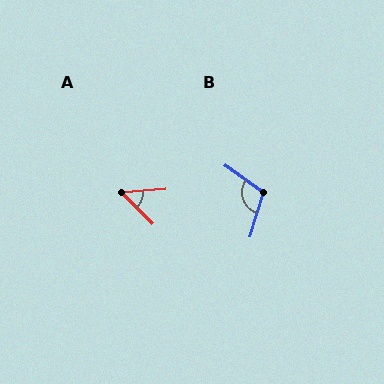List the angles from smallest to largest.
A (50°), B (109°).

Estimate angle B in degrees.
Approximately 109 degrees.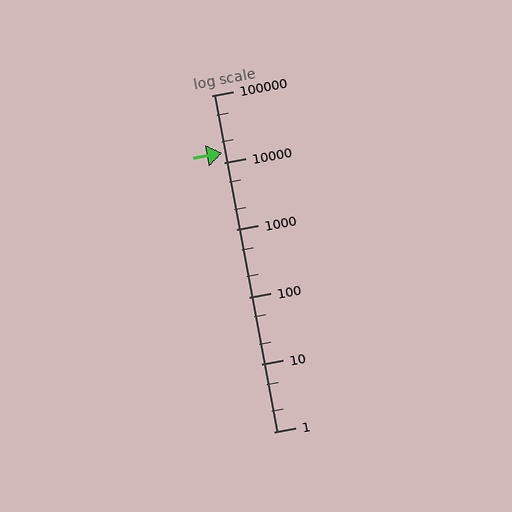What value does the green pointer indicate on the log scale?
The pointer indicates approximately 14000.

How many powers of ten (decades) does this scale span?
The scale spans 5 decades, from 1 to 100000.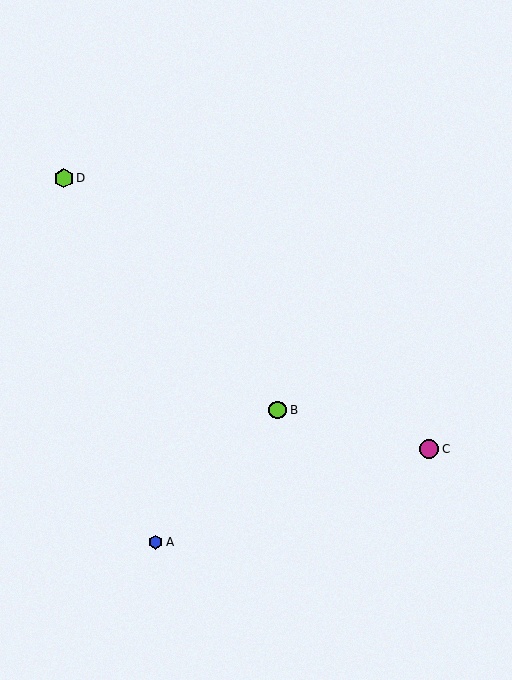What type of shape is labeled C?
Shape C is a magenta circle.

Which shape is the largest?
The magenta circle (labeled C) is the largest.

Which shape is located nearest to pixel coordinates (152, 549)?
The blue hexagon (labeled A) at (156, 542) is nearest to that location.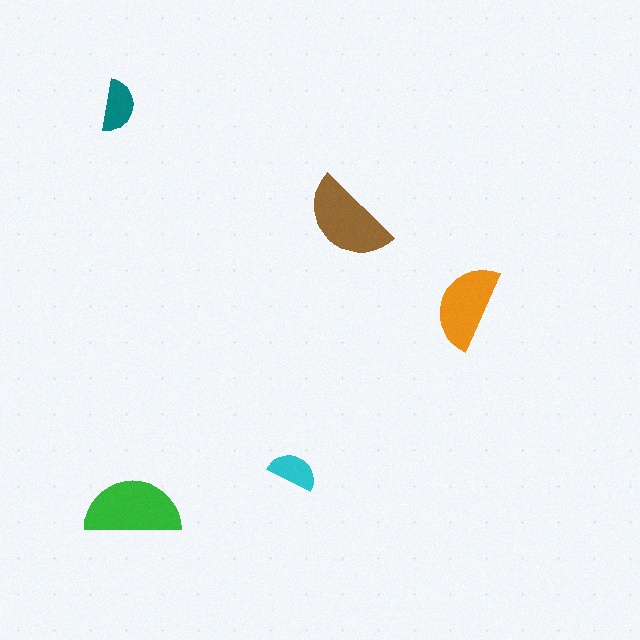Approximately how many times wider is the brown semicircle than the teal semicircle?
About 2 times wider.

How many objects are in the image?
There are 5 objects in the image.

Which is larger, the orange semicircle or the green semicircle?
The green one.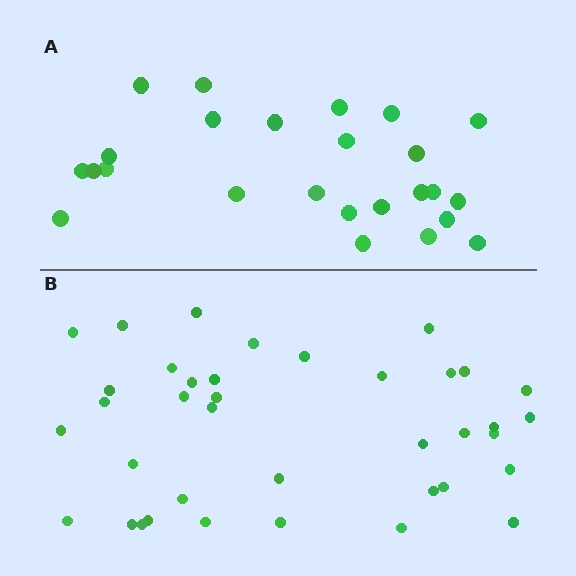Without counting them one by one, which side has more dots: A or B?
Region B (the bottom region) has more dots.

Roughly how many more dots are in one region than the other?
Region B has approximately 15 more dots than region A.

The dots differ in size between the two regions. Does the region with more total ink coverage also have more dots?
No. Region A has more total ink coverage because its dots are larger, but region B actually contains more individual dots. Total area can be misleading — the number of items is what matters here.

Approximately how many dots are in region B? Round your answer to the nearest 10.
About 40 dots. (The exact count is 38, which rounds to 40.)